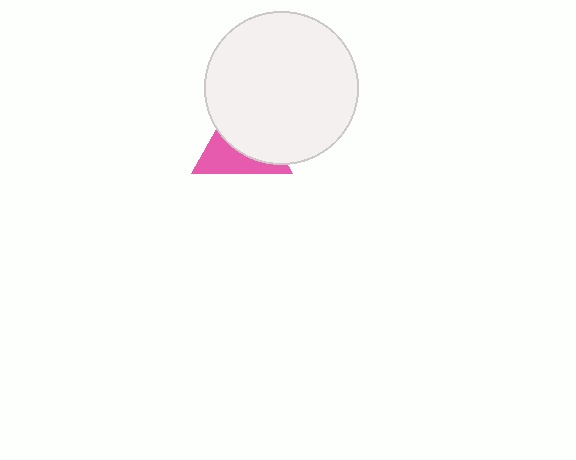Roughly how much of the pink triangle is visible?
A small part of it is visible (roughly 41%).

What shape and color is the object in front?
The object in front is a white circle.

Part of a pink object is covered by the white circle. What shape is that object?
It is a triangle.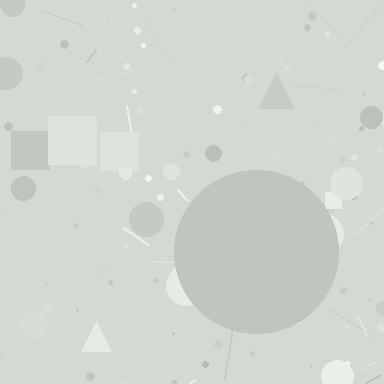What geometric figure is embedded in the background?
A circle is embedded in the background.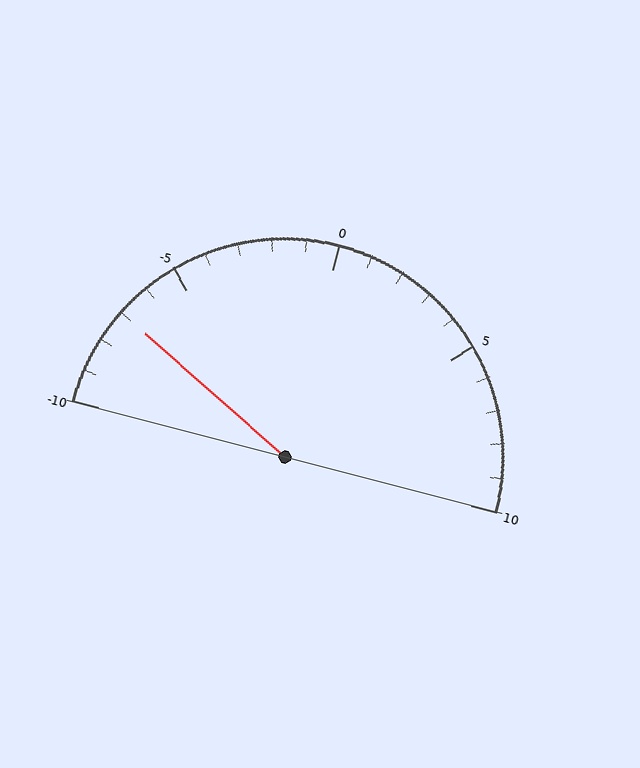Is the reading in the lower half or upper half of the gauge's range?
The reading is in the lower half of the range (-10 to 10).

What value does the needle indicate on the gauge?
The needle indicates approximately -7.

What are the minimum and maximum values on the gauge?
The gauge ranges from -10 to 10.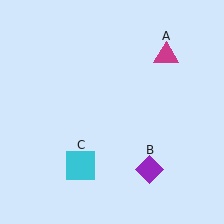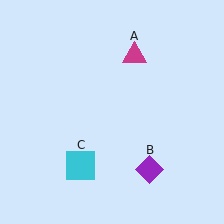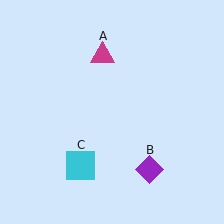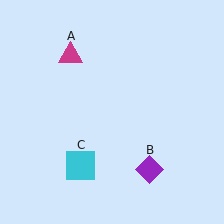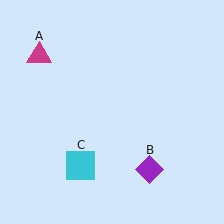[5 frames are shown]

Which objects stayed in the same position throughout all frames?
Purple diamond (object B) and cyan square (object C) remained stationary.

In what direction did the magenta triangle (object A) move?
The magenta triangle (object A) moved left.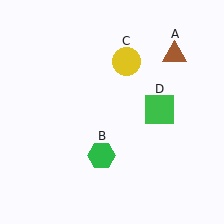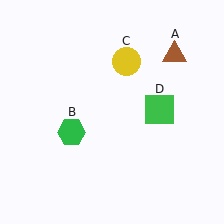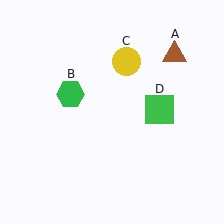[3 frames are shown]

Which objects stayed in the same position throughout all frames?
Brown triangle (object A) and yellow circle (object C) and green square (object D) remained stationary.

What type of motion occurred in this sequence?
The green hexagon (object B) rotated clockwise around the center of the scene.